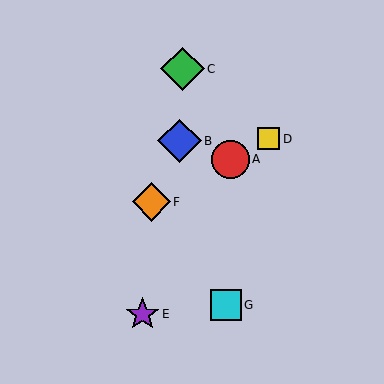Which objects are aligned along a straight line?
Objects A, D, F are aligned along a straight line.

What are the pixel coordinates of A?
Object A is at (230, 159).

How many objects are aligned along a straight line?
3 objects (A, D, F) are aligned along a straight line.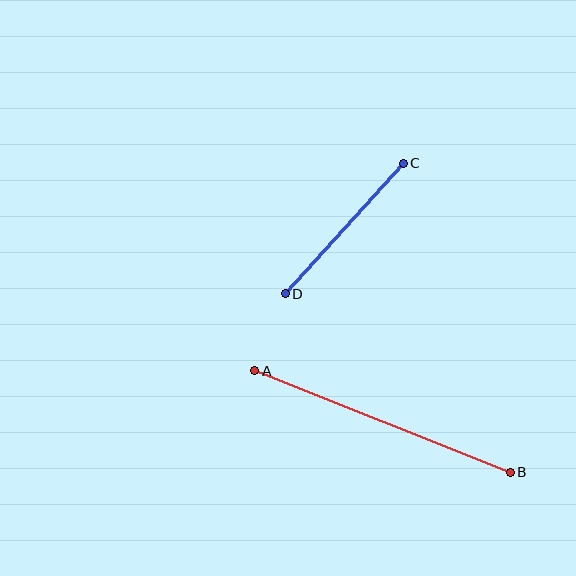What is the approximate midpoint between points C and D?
The midpoint is at approximately (344, 228) pixels.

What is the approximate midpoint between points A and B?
The midpoint is at approximately (383, 421) pixels.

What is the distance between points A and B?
The distance is approximately 275 pixels.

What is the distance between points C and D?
The distance is approximately 176 pixels.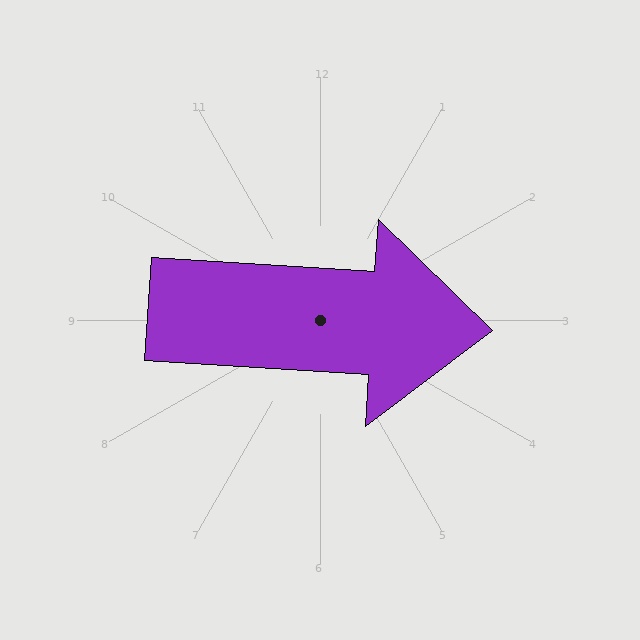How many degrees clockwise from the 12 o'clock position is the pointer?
Approximately 94 degrees.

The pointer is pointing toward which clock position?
Roughly 3 o'clock.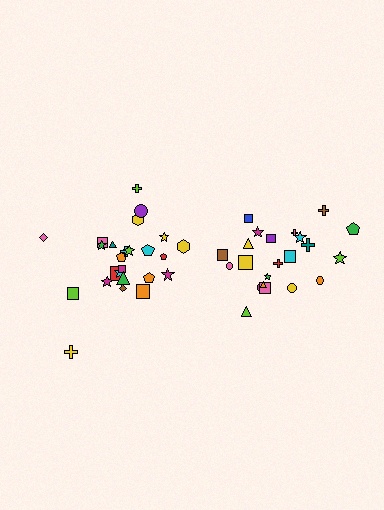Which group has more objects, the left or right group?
The left group.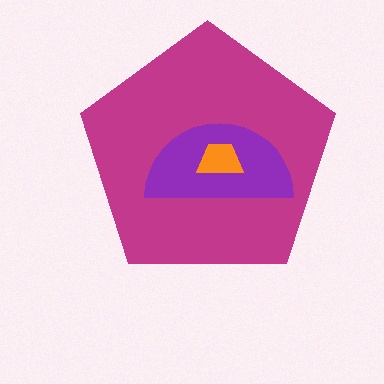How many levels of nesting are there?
3.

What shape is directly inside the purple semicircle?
The orange trapezoid.